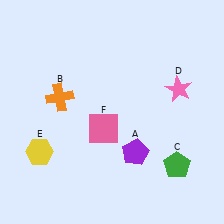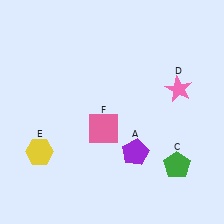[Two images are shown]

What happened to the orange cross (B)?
The orange cross (B) was removed in Image 2. It was in the top-left area of Image 1.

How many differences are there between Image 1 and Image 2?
There is 1 difference between the two images.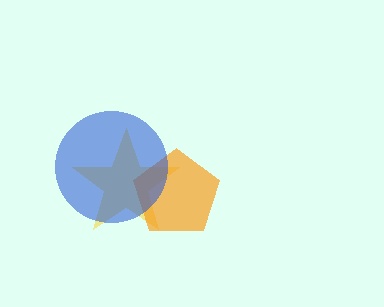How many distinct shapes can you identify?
There are 3 distinct shapes: a yellow star, an orange pentagon, a blue circle.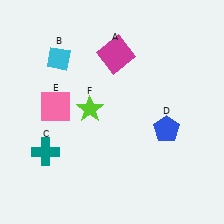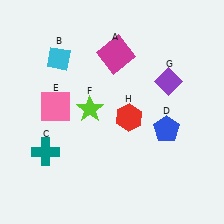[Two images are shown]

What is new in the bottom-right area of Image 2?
A red hexagon (H) was added in the bottom-right area of Image 2.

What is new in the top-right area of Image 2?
A purple diamond (G) was added in the top-right area of Image 2.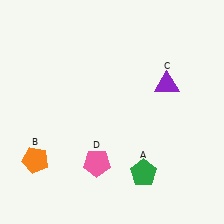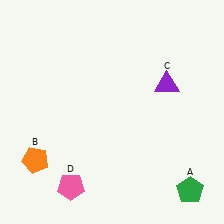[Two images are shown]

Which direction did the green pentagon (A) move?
The green pentagon (A) moved right.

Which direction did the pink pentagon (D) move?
The pink pentagon (D) moved left.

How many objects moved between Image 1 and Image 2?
2 objects moved between the two images.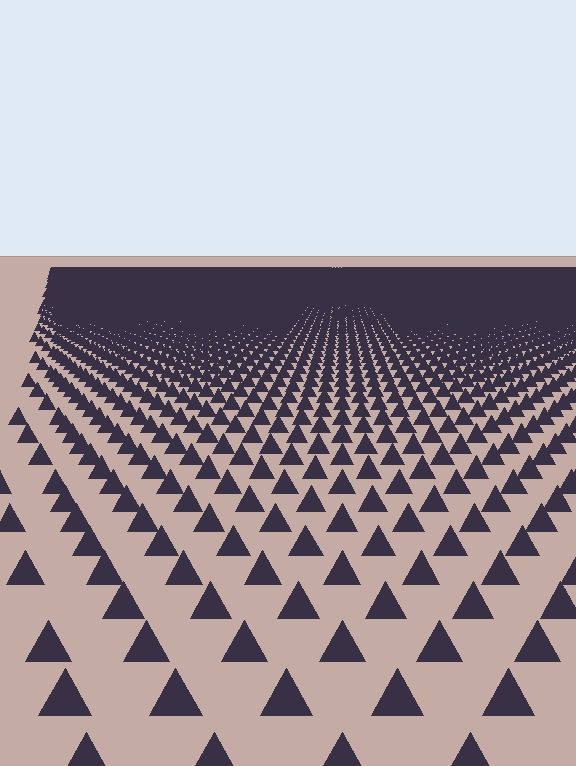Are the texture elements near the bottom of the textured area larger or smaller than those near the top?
Larger. Near the bottom, elements are closer to the viewer and appear at a bigger on-screen size.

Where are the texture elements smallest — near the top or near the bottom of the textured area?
Near the top.